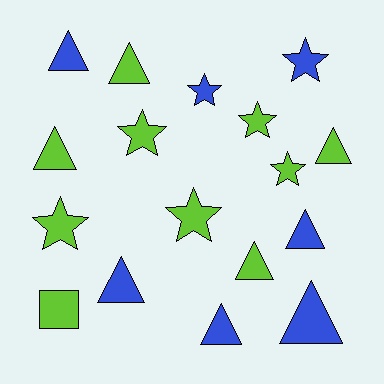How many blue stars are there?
There are 2 blue stars.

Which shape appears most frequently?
Triangle, with 9 objects.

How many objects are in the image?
There are 17 objects.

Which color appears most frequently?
Lime, with 10 objects.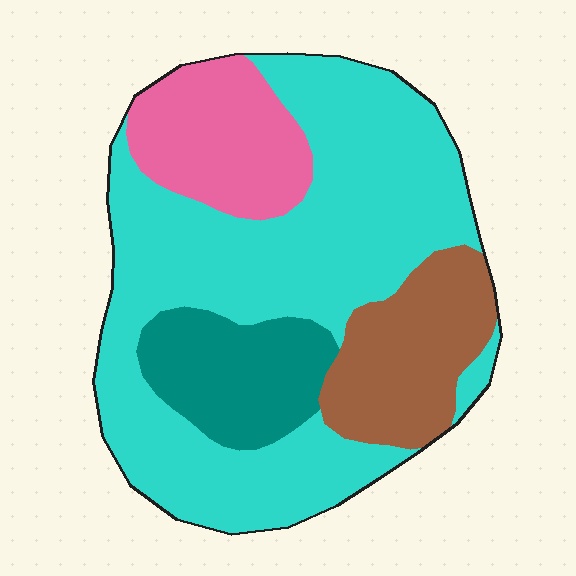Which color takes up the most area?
Cyan, at roughly 55%.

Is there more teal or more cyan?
Cyan.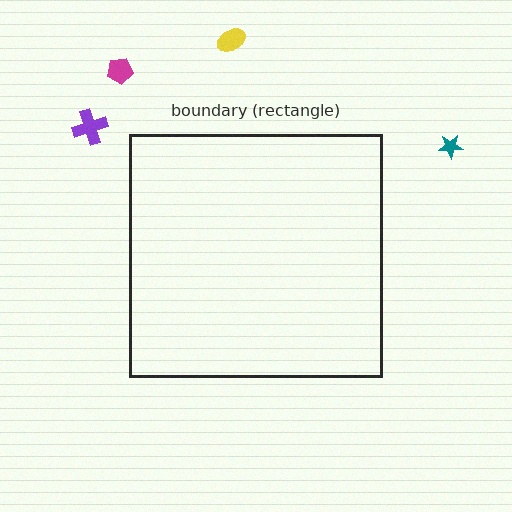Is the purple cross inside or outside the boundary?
Outside.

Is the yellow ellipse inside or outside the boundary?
Outside.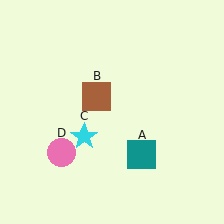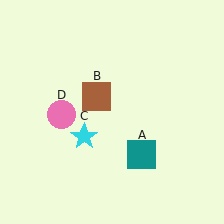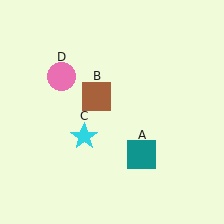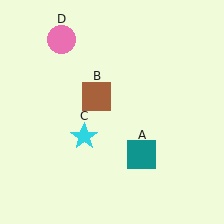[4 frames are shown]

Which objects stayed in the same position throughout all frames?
Teal square (object A) and brown square (object B) and cyan star (object C) remained stationary.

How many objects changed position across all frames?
1 object changed position: pink circle (object D).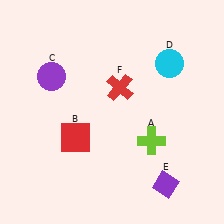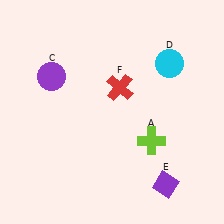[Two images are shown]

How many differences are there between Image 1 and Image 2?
There is 1 difference between the two images.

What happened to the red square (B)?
The red square (B) was removed in Image 2. It was in the bottom-left area of Image 1.